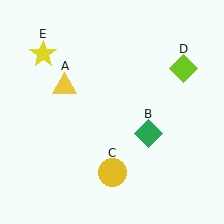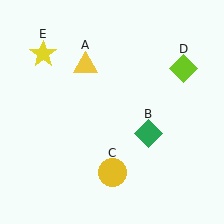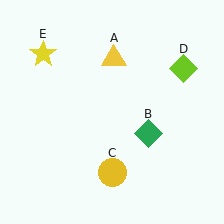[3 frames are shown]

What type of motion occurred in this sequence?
The yellow triangle (object A) rotated clockwise around the center of the scene.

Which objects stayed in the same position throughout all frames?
Green diamond (object B) and yellow circle (object C) and lime diamond (object D) and yellow star (object E) remained stationary.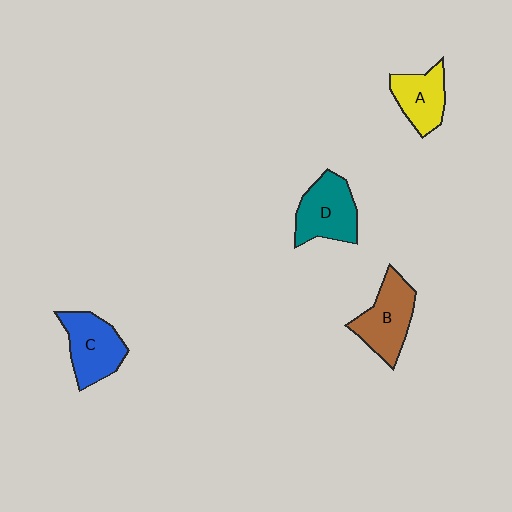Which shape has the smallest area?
Shape A (yellow).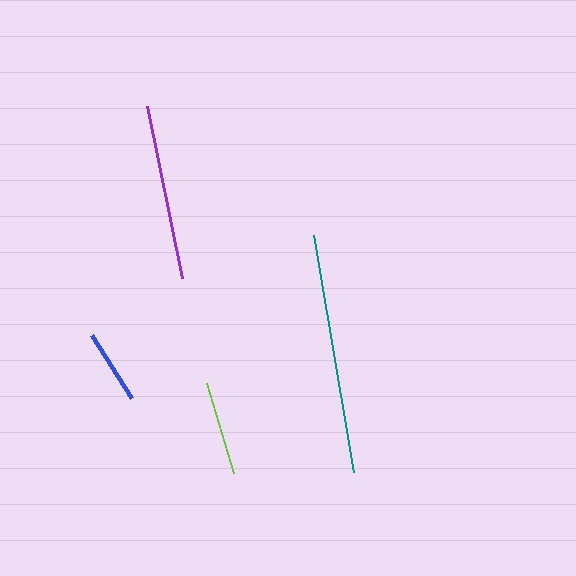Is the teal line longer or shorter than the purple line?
The teal line is longer than the purple line.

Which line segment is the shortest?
The blue line is the shortest at approximately 75 pixels.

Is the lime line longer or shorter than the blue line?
The lime line is longer than the blue line.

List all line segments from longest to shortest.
From longest to shortest: teal, purple, lime, blue.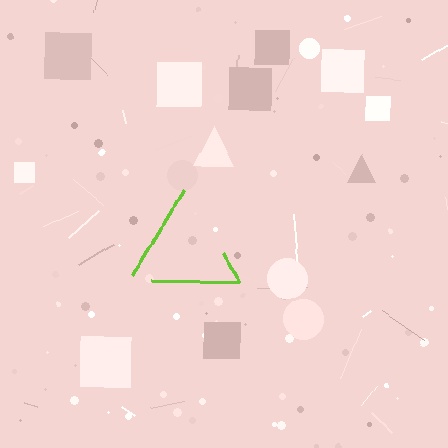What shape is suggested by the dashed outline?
The dashed outline suggests a triangle.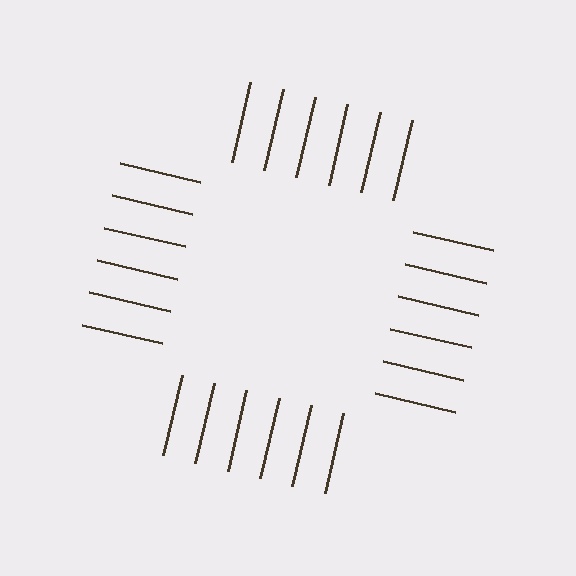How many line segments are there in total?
24 — 6 along each of the 4 edges.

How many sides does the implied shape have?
4 sides — the line-ends trace a square.